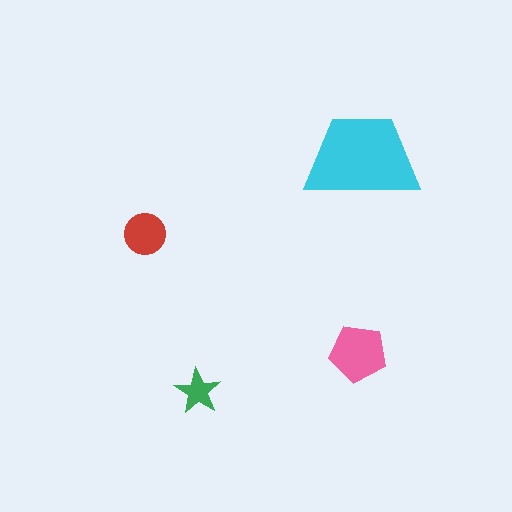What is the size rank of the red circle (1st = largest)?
3rd.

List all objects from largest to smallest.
The cyan trapezoid, the pink pentagon, the red circle, the green star.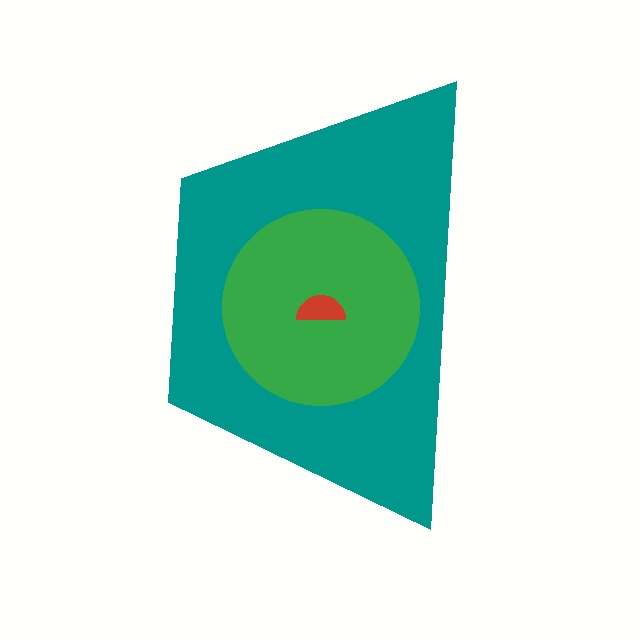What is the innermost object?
The red semicircle.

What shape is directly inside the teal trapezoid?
The green circle.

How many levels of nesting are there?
3.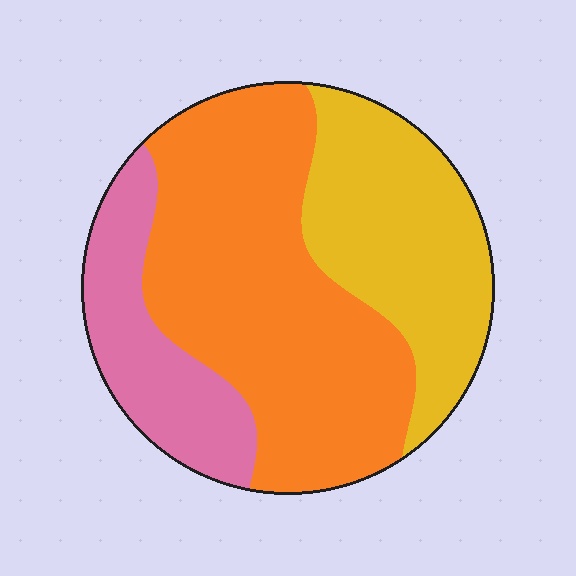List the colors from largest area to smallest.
From largest to smallest: orange, yellow, pink.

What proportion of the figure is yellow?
Yellow takes up between a quarter and a half of the figure.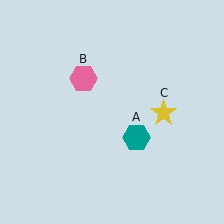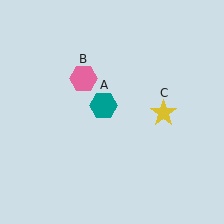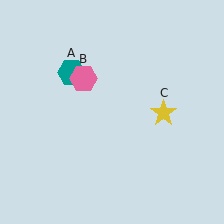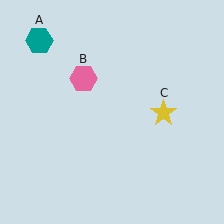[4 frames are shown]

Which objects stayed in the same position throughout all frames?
Pink hexagon (object B) and yellow star (object C) remained stationary.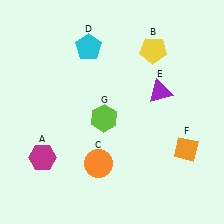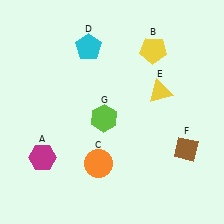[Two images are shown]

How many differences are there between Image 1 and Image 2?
There are 2 differences between the two images.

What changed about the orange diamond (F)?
In Image 1, F is orange. In Image 2, it changed to brown.